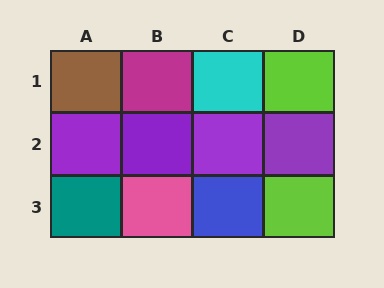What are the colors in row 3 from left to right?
Teal, pink, blue, lime.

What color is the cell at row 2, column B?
Purple.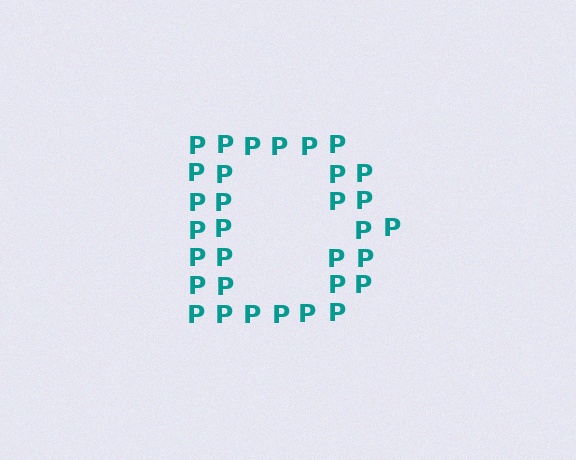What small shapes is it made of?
It is made of small letter P's.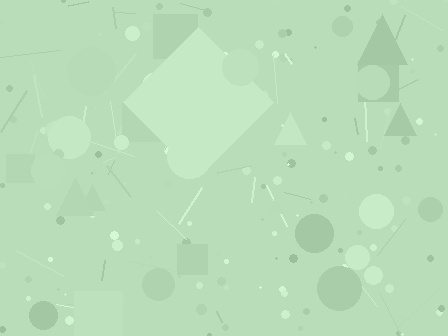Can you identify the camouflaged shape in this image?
The camouflaged shape is a diamond.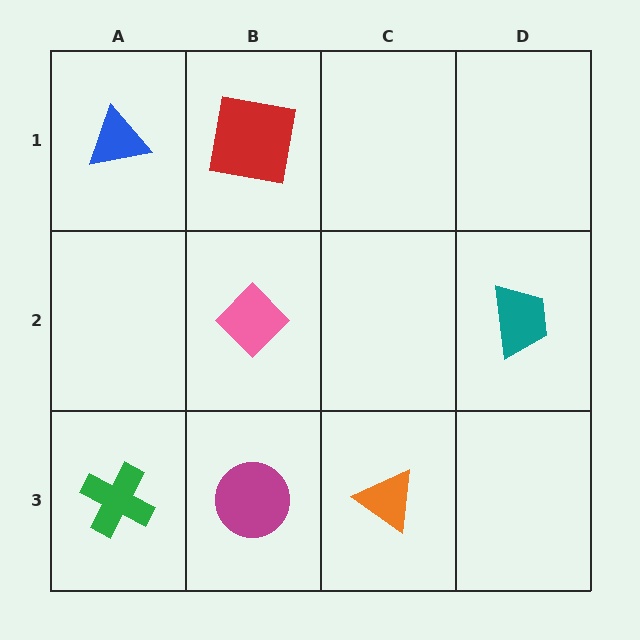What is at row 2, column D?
A teal trapezoid.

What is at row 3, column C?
An orange triangle.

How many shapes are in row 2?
2 shapes.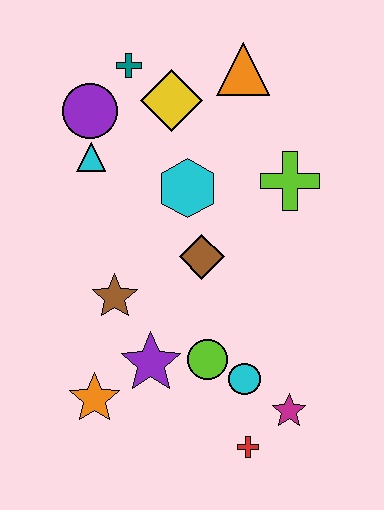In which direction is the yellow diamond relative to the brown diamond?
The yellow diamond is above the brown diamond.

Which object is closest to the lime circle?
The cyan circle is closest to the lime circle.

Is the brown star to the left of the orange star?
No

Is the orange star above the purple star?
No